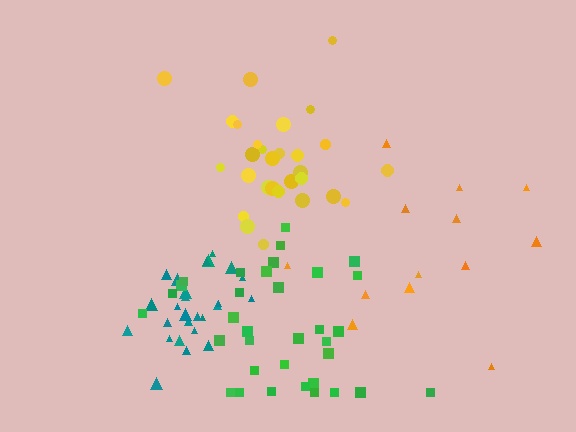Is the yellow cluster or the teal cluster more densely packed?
Teal.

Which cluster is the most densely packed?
Teal.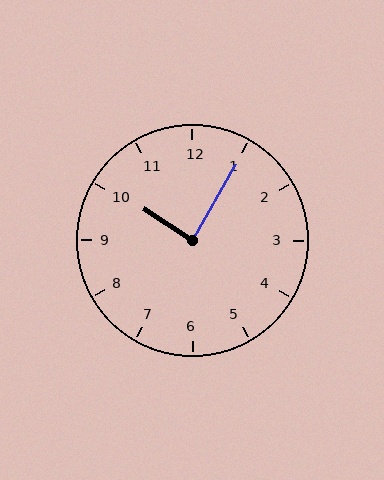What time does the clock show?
10:05.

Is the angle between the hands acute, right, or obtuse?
It is right.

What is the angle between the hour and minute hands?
Approximately 88 degrees.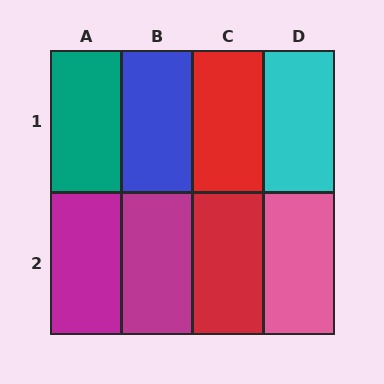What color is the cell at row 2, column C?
Red.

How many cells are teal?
1 cell is teal.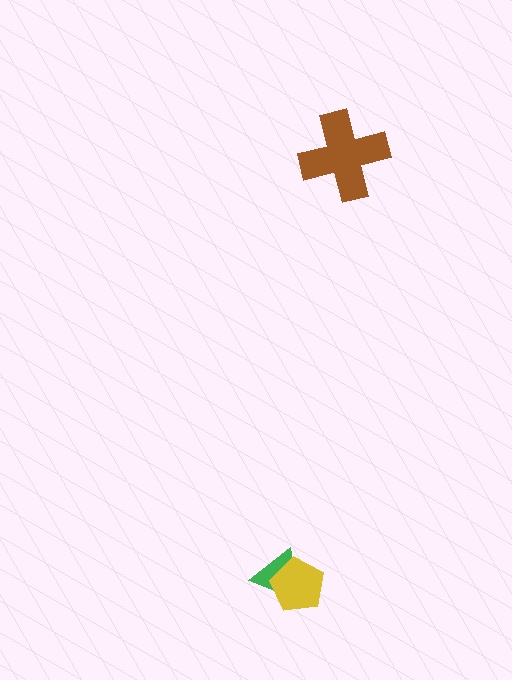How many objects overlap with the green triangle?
1 object overlaps with the green triangle.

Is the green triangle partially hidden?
Yes, it is partially covered by another shape.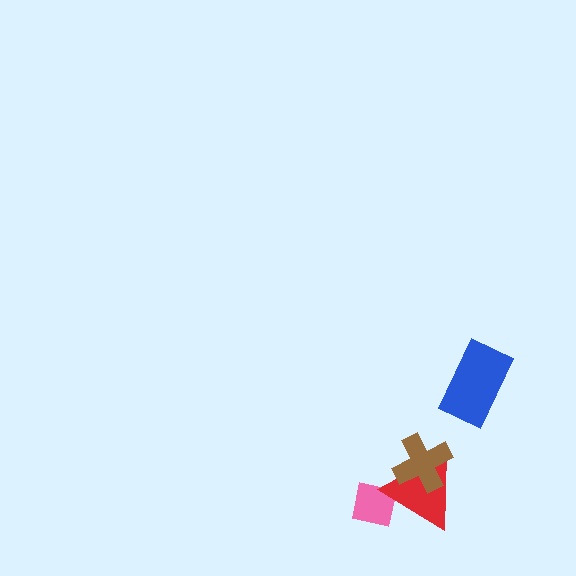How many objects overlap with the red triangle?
2 objects overlap with the red triangle.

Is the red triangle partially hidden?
Yes, it is partially covered by another shape.